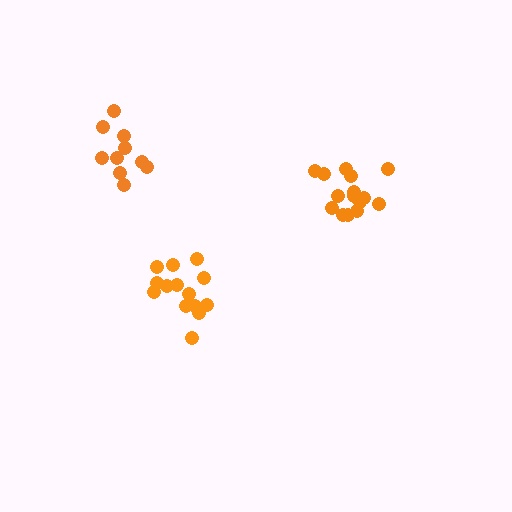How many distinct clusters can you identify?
There are 3 distinct clusters.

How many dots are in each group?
Group 1: 15 dots, Group 2: 10 dots, Group 3: 14 dots (39 total).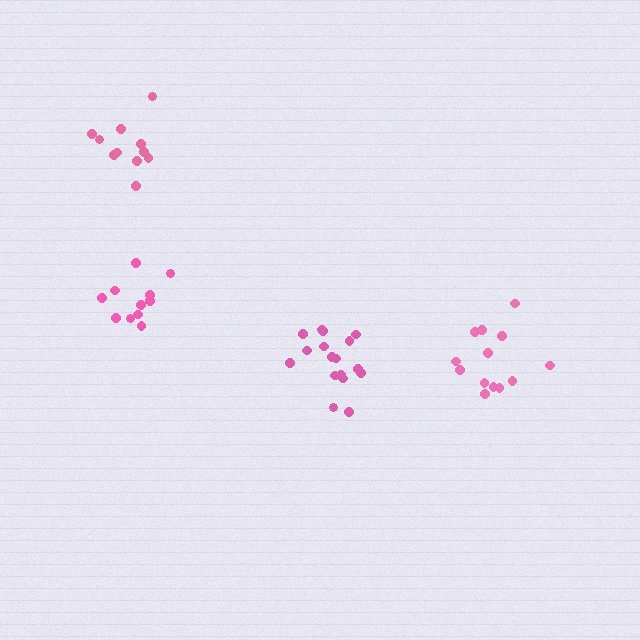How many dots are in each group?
Group 1: 13 dots, Group 2: 17 dots, Group 3: 11 dots, Group 4: 11 dots (52 total).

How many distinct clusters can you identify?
There are 4 distinct clusters.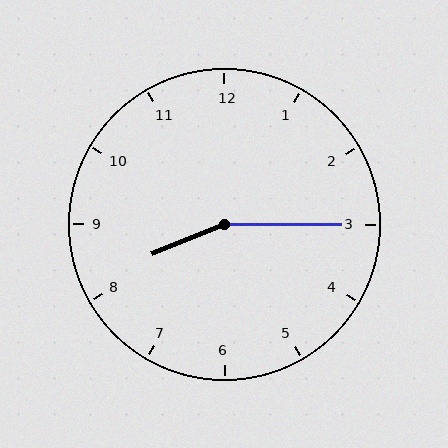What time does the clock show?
8:15.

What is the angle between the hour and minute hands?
Approximately 158 degrees.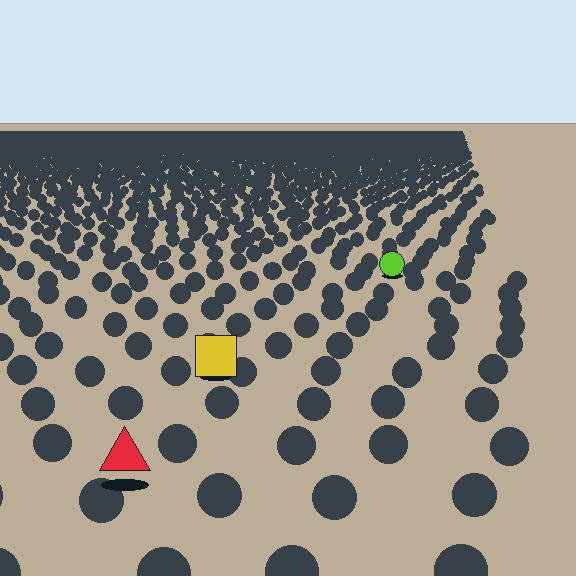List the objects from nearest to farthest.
From nearest to farthest: the red triangle, the yellow square, the lime circle.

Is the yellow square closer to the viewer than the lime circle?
Yes. The yellow square is closer — you can tell from the texture gradient: the ground texture is coarser near it.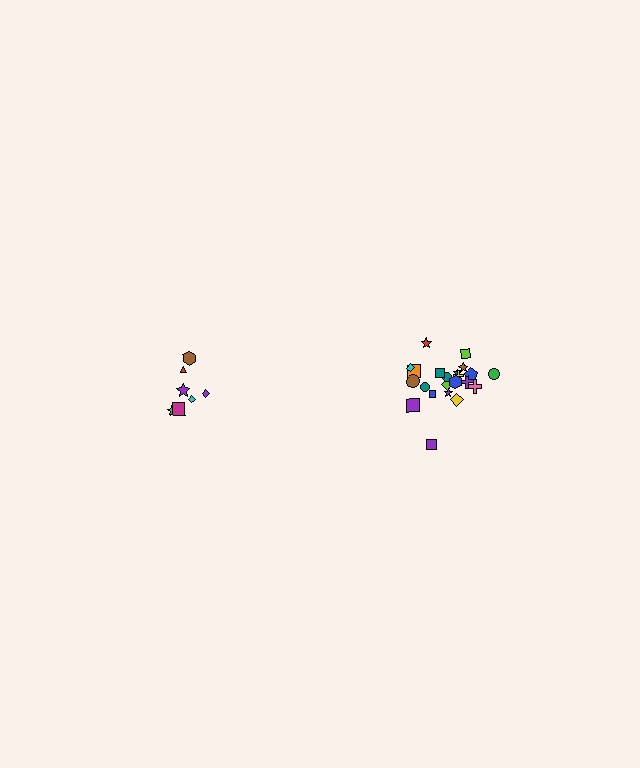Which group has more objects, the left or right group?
The right group.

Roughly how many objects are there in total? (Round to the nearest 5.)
Roughly 30 objects in total.